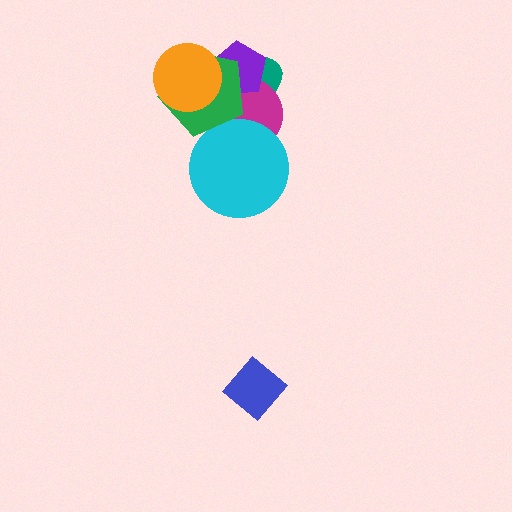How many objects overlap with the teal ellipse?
4 objects overlap with the teal ellipse.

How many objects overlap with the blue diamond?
0 objects overlap with the blue diamond.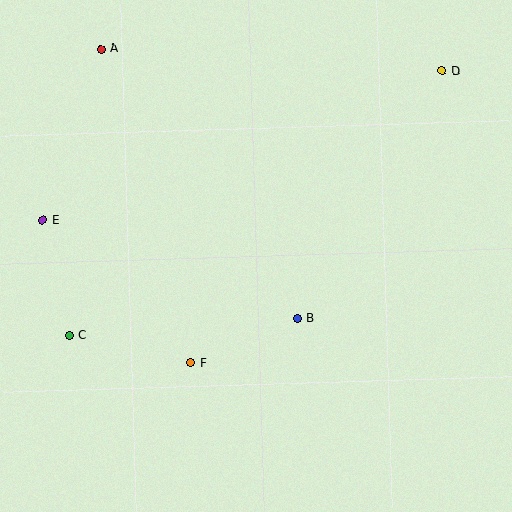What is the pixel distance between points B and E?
The distance between B and E is 273 pixels.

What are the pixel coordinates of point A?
Point A is at (101, 49).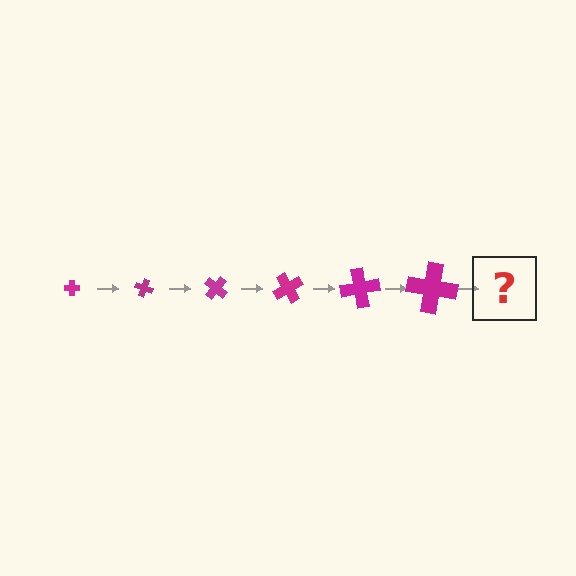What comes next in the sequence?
The next element should be a cross, larger than the previous one and rotated 120 degrees from the start.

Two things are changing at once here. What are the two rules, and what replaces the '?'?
The two rules are that the cross grows larger each step and it rotates 20 degrees each step. The '?' should be a cross, larger than the previous one and rotated 120 degrees from the start.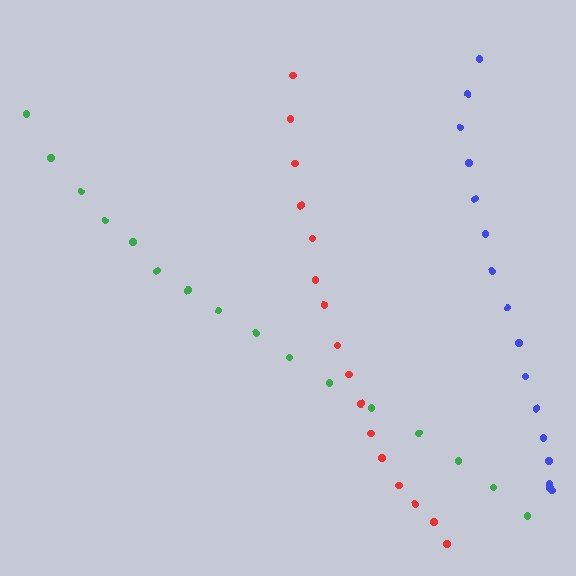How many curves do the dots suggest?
There are 3 distinct paths.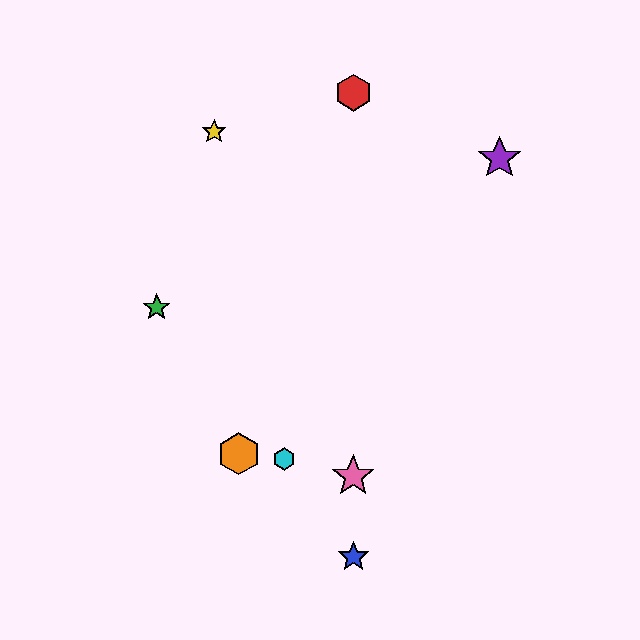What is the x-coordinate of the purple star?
The purple star is at x≈500.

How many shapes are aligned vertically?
3 shapes (the red hexagon, the blue star, the pink star) are aligned vertically.